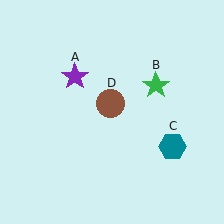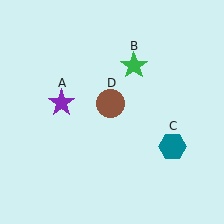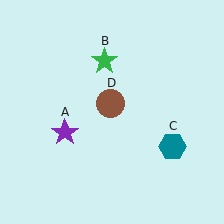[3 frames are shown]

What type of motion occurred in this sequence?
The purple star (object A), green star (object B) rotated counterclockwise around the center of the scene.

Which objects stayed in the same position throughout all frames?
Teal hexagon (object C) and brown circle (object D) remained stationary.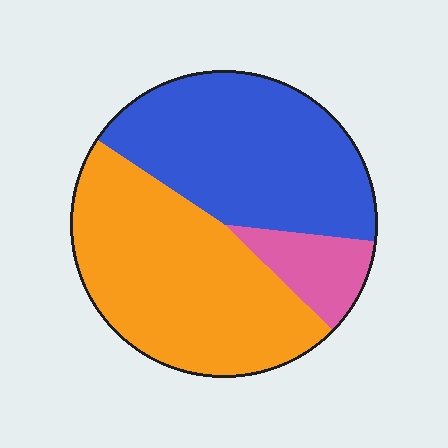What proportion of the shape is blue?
Blue takes up between a third and a half of the shape.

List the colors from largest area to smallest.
From largest to smallest: orange, blue, pink.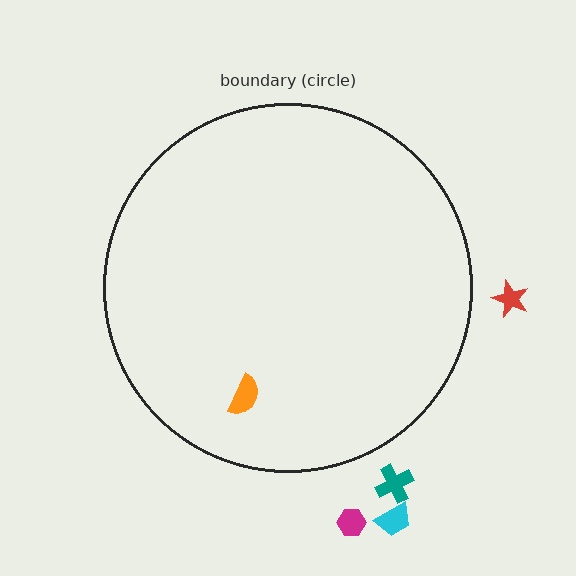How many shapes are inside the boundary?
1 inside, 4 outside.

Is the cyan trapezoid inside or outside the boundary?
Outside.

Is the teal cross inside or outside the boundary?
Outside.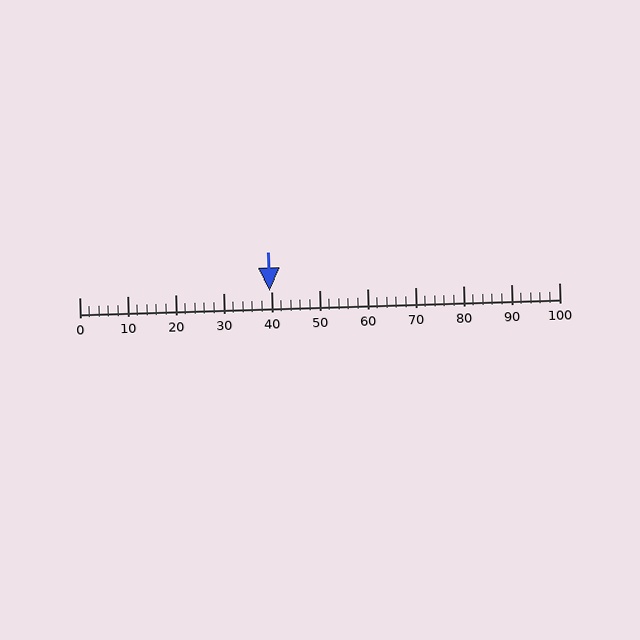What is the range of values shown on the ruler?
The ruler shows values from 0 to 100.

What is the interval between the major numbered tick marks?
The major tick marks are spaced 10 units apart.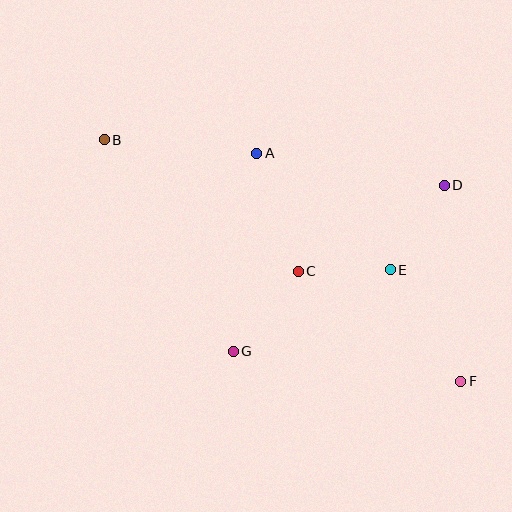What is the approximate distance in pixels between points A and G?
The distance between A and G is approximately 199 pixels.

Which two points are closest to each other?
Points C and E are closest to each other.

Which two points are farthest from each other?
Points B and F are farthest from each other.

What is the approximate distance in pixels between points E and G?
The distance between E and G is approximately 177 pixels.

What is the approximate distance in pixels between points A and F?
The distance between A and F is approximately 306 pixels.